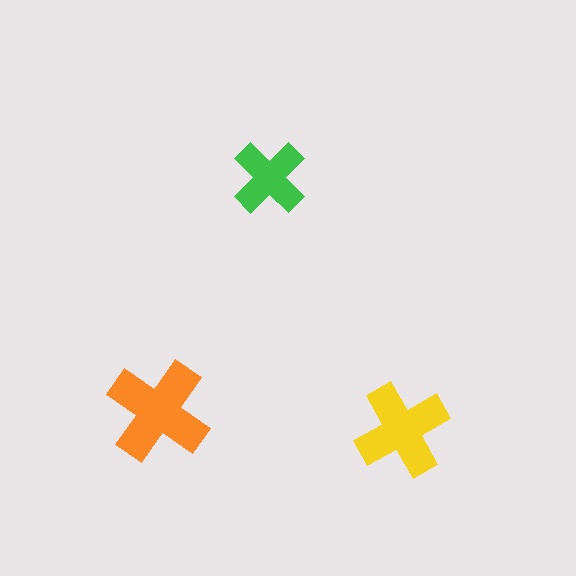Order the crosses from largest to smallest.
the orange one, the yellow one, the green one.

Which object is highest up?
The green cross is topmost.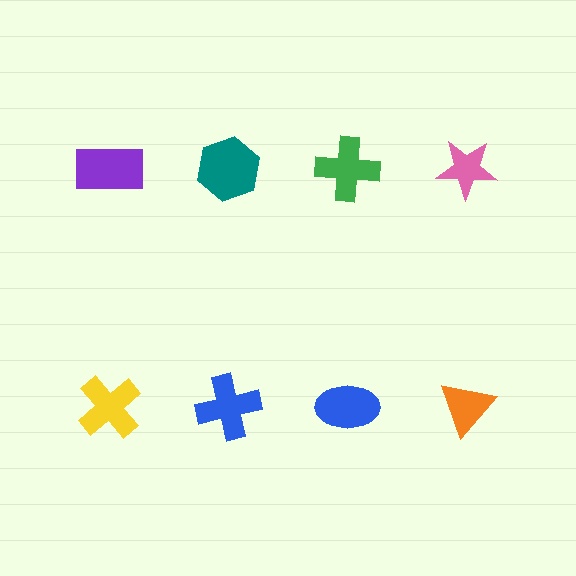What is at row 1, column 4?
A pink star.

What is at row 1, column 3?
A green cross.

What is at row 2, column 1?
A yellow cross.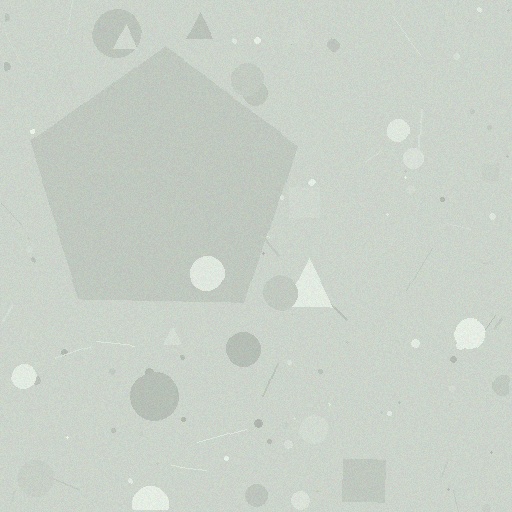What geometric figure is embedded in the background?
A pentagon is embedded in the background.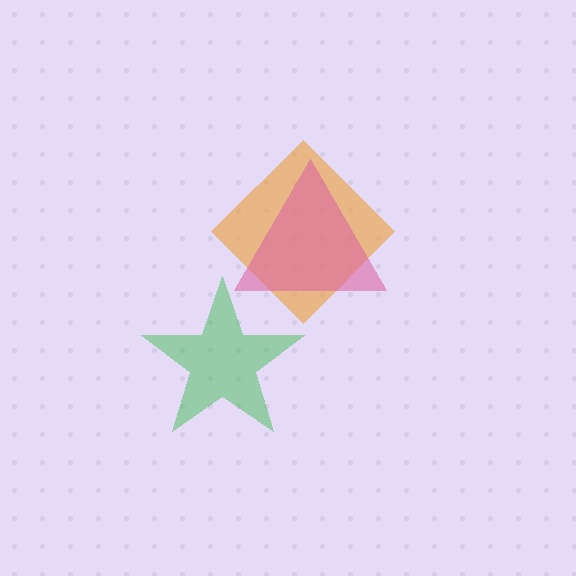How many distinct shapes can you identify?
There are 3 distinct shapes: an orange diamond, a pink triangle, a green star.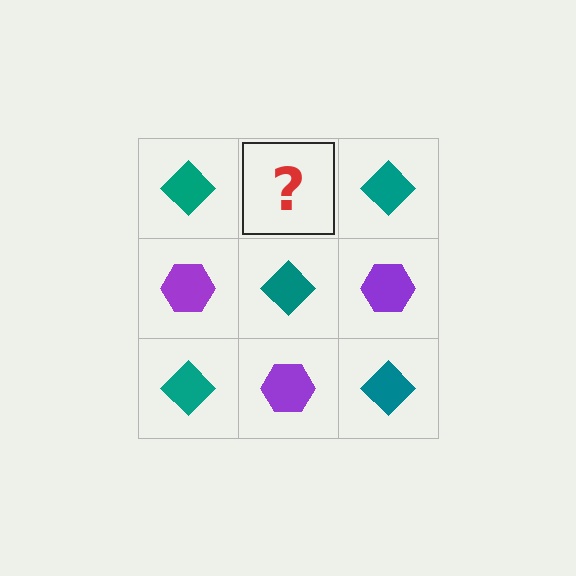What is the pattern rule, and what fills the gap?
The rule is that it alternates teal diamond and purple hexagon in a checkerboard pattern. The gap should be filled with a purple hexagon.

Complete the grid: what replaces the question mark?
The question mark should be replaced with a purple hexagon.